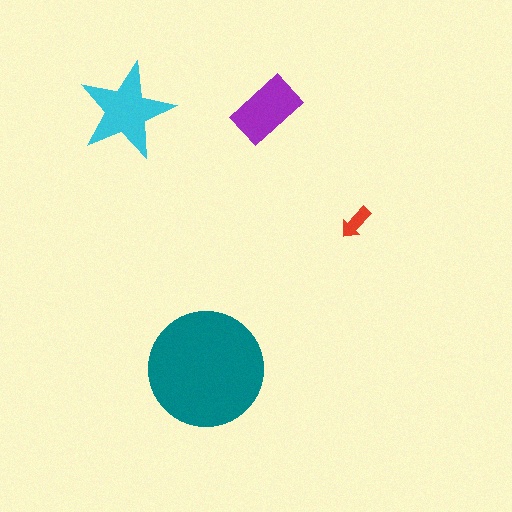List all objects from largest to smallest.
The teal circle, the cyan star, the purple rectangle, the red arrow.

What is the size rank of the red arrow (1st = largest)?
4th.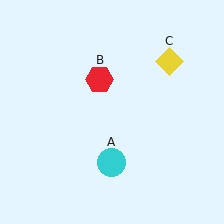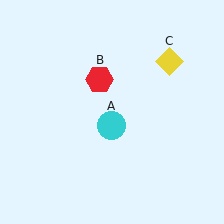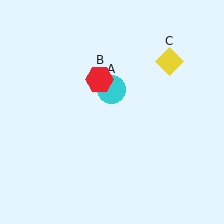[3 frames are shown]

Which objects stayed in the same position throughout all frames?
Red hexagon (object B) and yellow diamond (object C) remained stationary.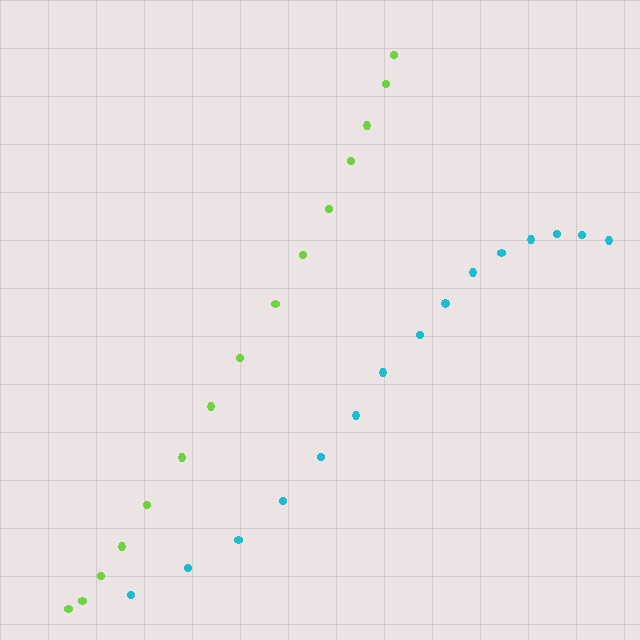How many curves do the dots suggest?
There are 2 distinct paths.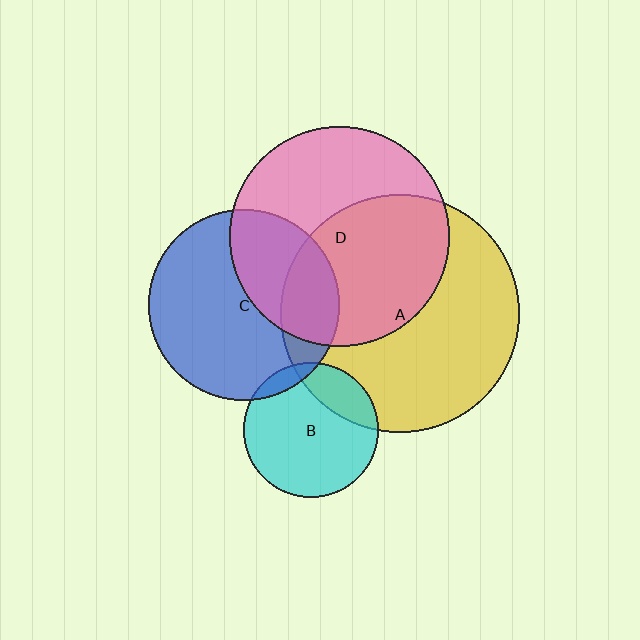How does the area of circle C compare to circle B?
Approximately 2.0 times.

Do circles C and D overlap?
Yes.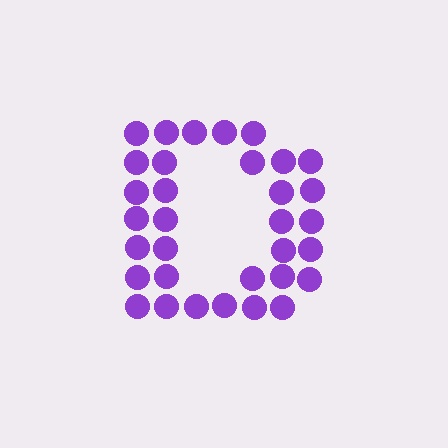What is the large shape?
The large shape is the letter D.